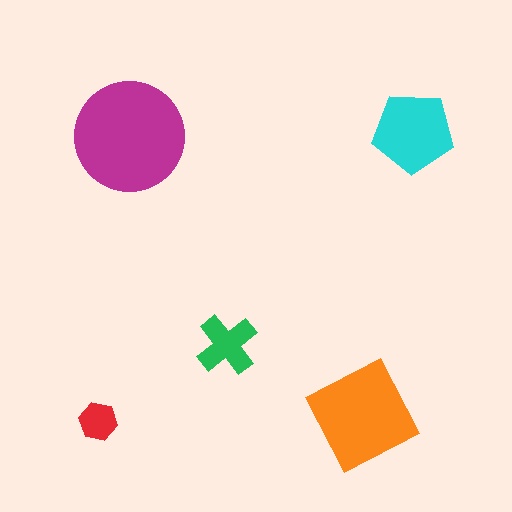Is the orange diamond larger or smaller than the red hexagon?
Larger.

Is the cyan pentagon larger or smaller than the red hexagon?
Larger.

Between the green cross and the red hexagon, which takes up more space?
The green cross.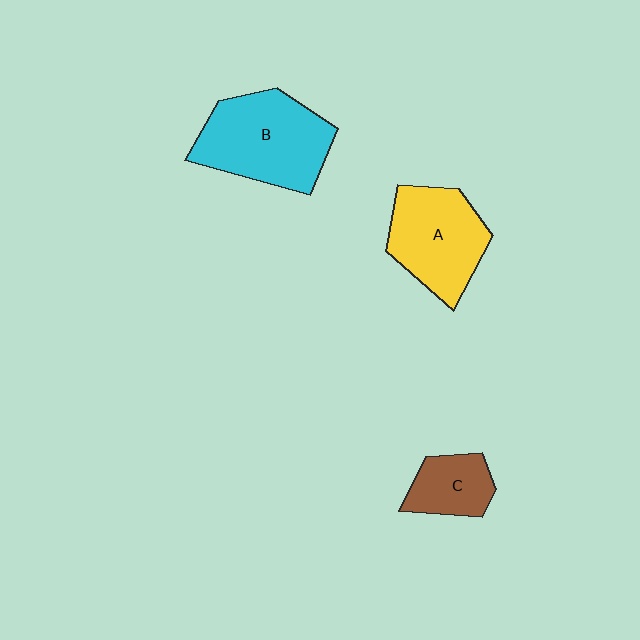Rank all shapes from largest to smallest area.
From largest to smallest: B (cyan), A (yellow), C (brown).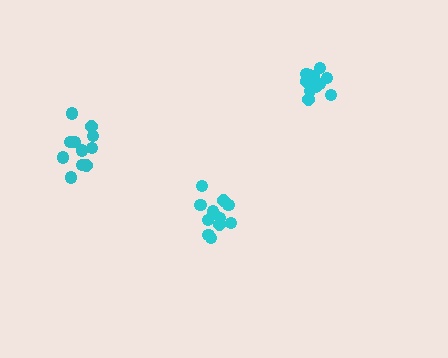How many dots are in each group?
Group 1: 11 dots, Group 2: 12 dots, Group 3: 12 dots (35 total).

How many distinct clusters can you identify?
There are 3 distinct clusters.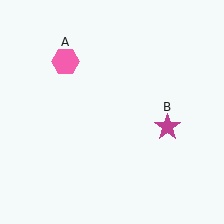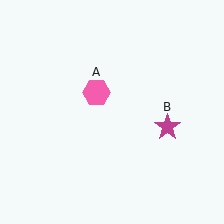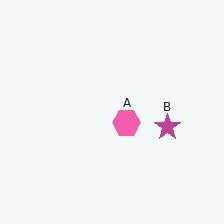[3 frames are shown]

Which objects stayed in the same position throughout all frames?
Magenta star (object B) remained stationary.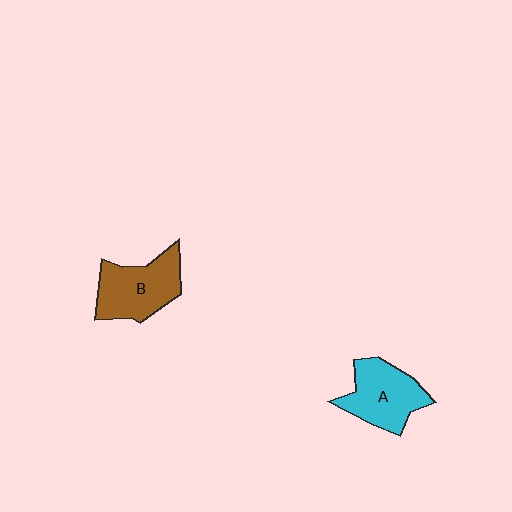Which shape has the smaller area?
Shape A (cyan).